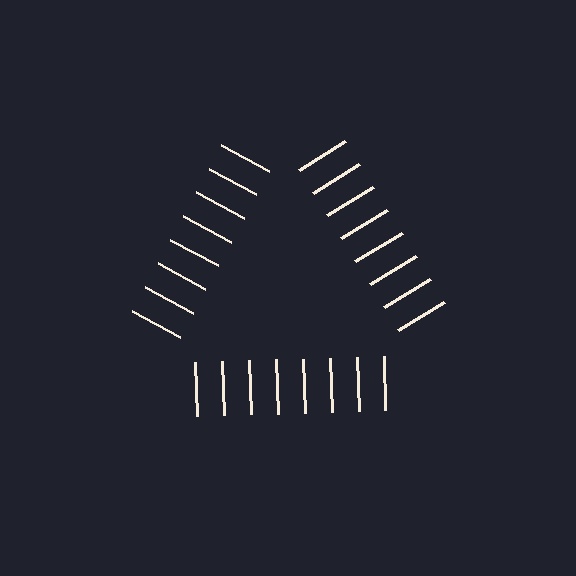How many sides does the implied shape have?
3 sides — the line-ends trace a triangle.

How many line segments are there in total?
24 — 8 along each of the 3 edges.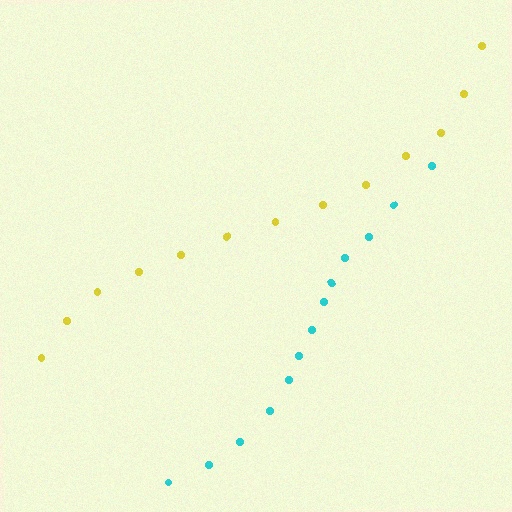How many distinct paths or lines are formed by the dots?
There are 2 distinct paths.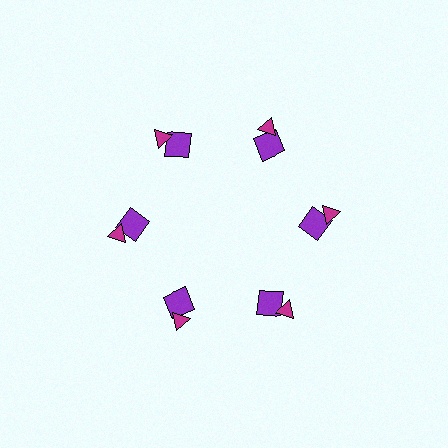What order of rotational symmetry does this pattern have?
This pattern has 6-fold rotational symmetry.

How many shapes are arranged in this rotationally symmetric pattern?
There are 12 shapes, arranged in 6 groups of 2.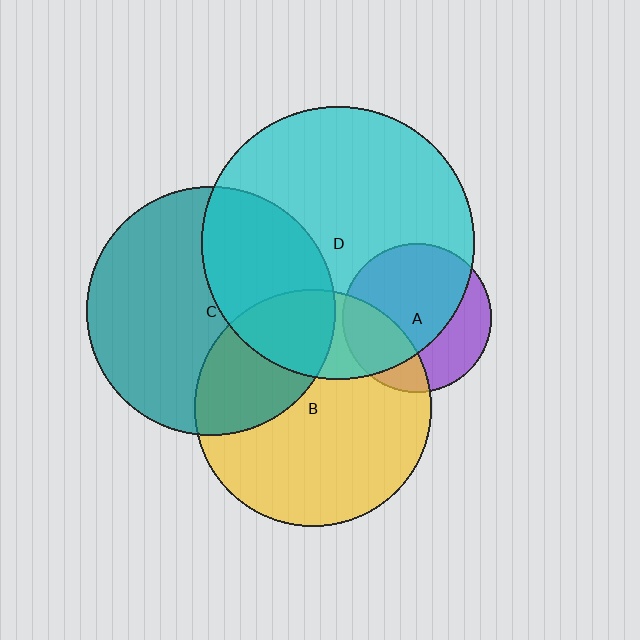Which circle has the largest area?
Circle D (cyan).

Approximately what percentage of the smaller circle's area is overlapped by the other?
Approximately 30%.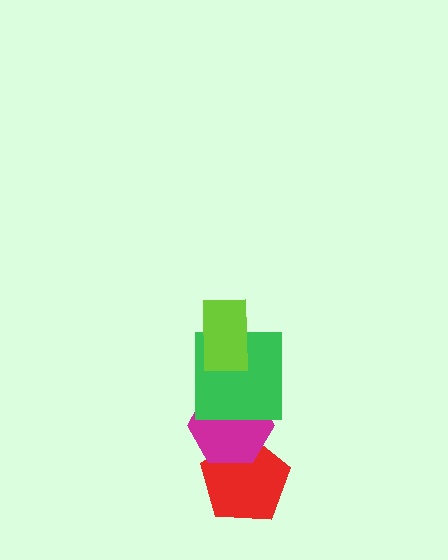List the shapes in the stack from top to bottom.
From top to bottom: the lime rectangle, the green square, the magenta hexagon, the red pentagon.